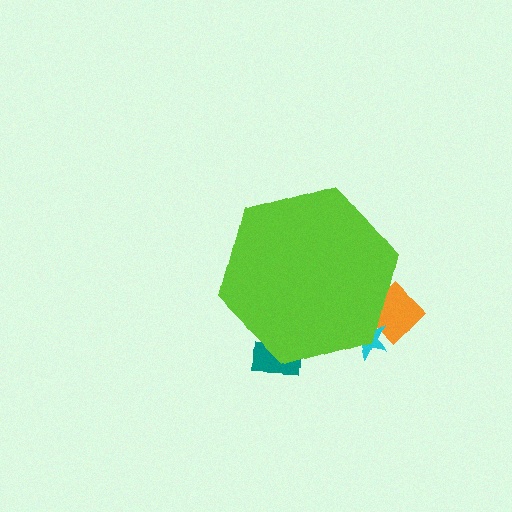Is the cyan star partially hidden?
Yes, the cyan star is partially hidden behind the lime hexagon.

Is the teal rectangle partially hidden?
Yes, the teal rectangle is partially hidden behind the lime hexagon.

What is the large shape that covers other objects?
A lime hexagon.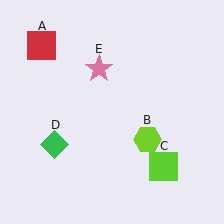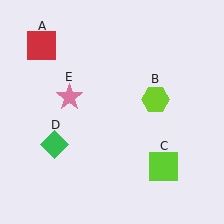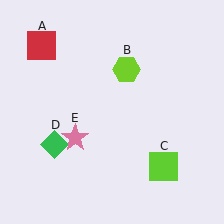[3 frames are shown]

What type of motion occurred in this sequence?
The lime hexagon (object B), pink star (object E) rotated counterclockwise around the center of the scene.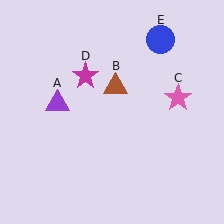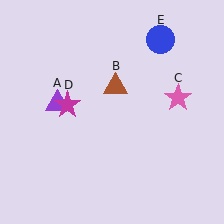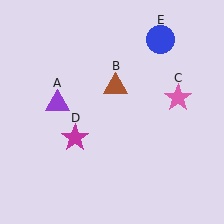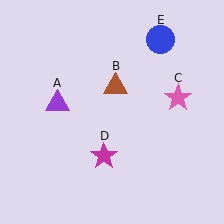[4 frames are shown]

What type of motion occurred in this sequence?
The magenta star (object D) rotated counterclockwise around the center of the scene.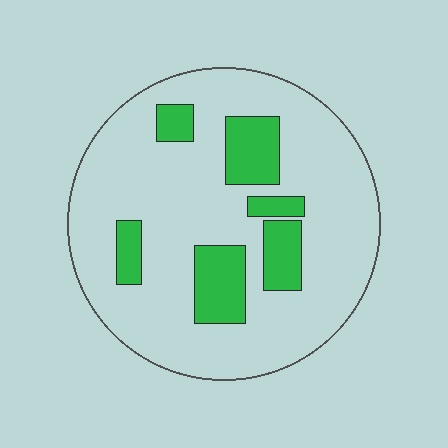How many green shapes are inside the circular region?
6.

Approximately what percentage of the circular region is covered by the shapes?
Approximately 20%.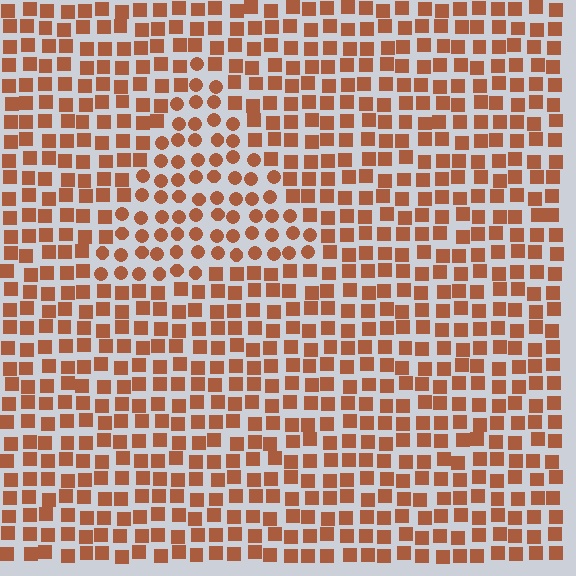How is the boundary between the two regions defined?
The boundary is defined by a change in element shape: circles inside vs. squares outside. All elements share the same color and spacing.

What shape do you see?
I see a triangle.